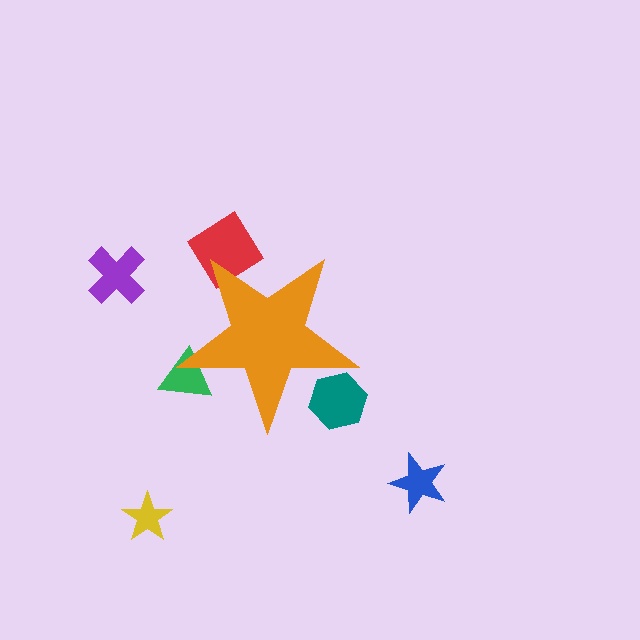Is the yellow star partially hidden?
No, the yellow star is fully visible.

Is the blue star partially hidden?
No, the blue star is fully visible.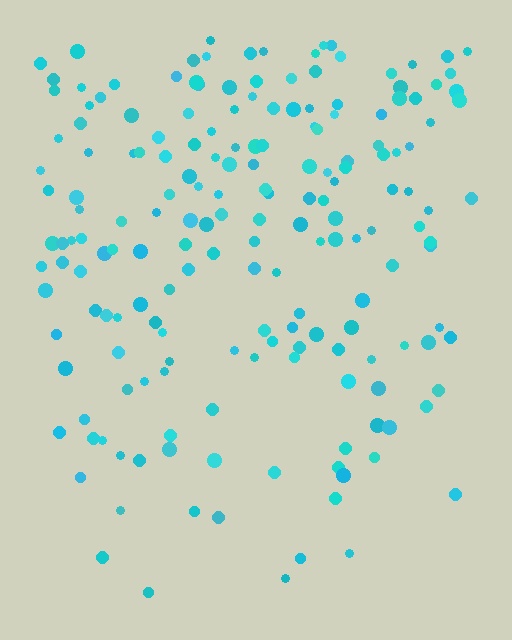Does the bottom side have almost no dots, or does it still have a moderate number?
Still a moderate number, just noticeably fewer than the top.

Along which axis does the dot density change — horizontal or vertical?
Vertical.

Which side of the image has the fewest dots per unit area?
The bottom.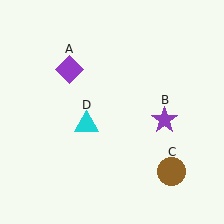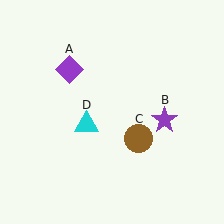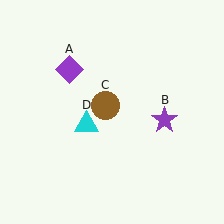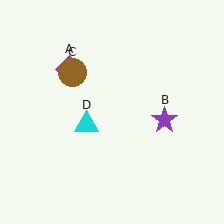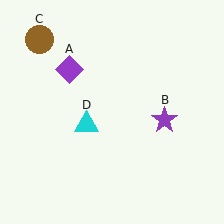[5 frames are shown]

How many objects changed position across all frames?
1 object changed position: brown circle (object C).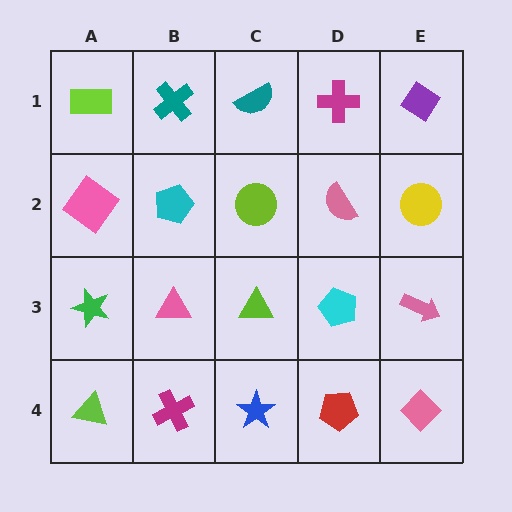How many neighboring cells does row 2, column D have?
4.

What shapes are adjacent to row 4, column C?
A lime triangle (row 3, column C), a magenta cross (row 4, column B), a red pentagon (row 4, column D).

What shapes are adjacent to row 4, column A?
A green star (row 3, column A), a magenta cross (row 4, column B).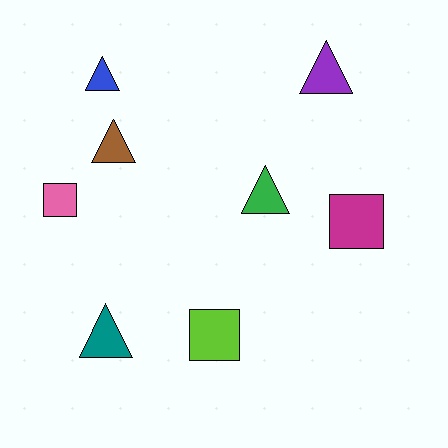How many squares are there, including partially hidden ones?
There are 3 squares.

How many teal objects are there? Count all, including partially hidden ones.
There is 1 teal object.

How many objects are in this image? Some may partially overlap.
There are 8 objects.